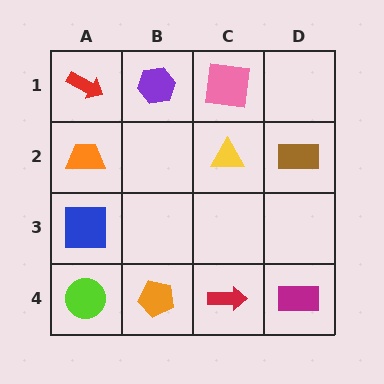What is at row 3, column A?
A blue square.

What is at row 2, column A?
An orange trapezoid.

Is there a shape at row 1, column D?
No, that cell is empty.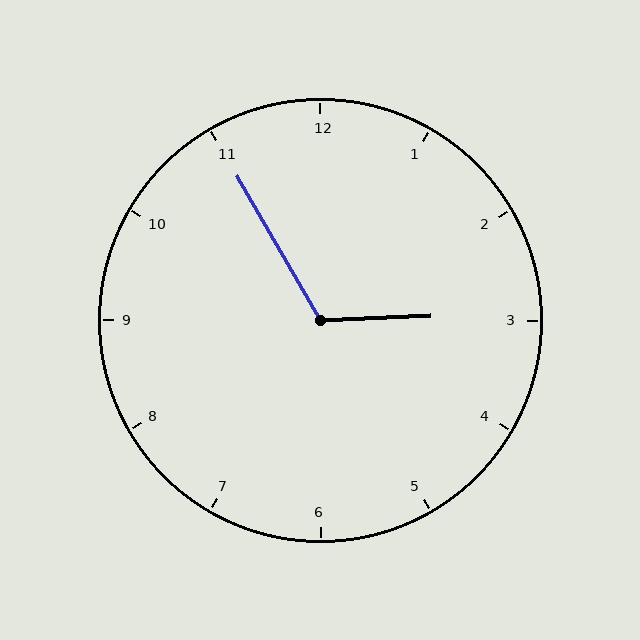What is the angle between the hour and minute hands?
Approximately 118 degrees.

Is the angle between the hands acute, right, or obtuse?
It is obtuse.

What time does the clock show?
2:55.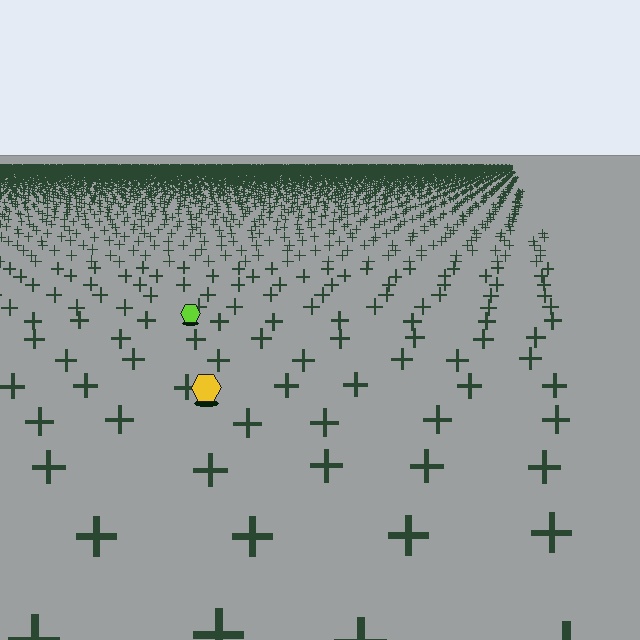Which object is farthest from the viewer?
The lime hexagon is farthest from the viewer. It appears smaller and the ground texture around it is denser.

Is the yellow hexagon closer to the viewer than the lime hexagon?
Yes. The yellow hexagon is closer — you can tell from the texture gradient: the ground texture is coarser near it.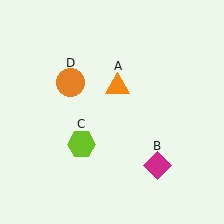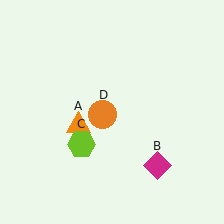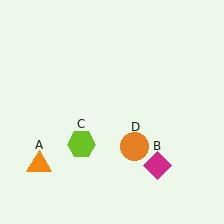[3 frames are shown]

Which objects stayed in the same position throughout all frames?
Magenta diamond (object B) and lime hexagon (object C) remained stationary.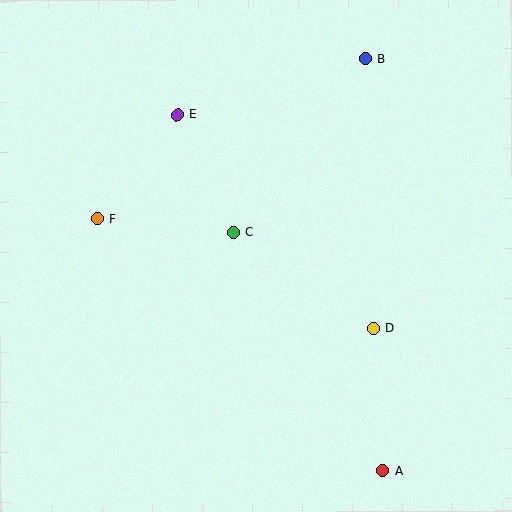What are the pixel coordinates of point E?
Point E is at (177, 115).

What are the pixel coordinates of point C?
Point C is at (233, 232).